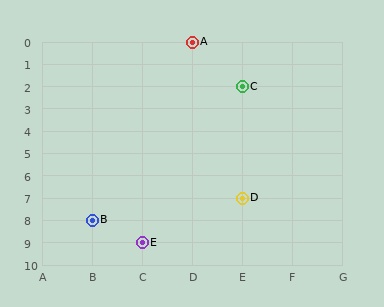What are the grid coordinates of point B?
Point B is at grid coordinates (B, 8).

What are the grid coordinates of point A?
Point A is at grid coordinates (D, 0).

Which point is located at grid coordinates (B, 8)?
Point B is at (B, 8).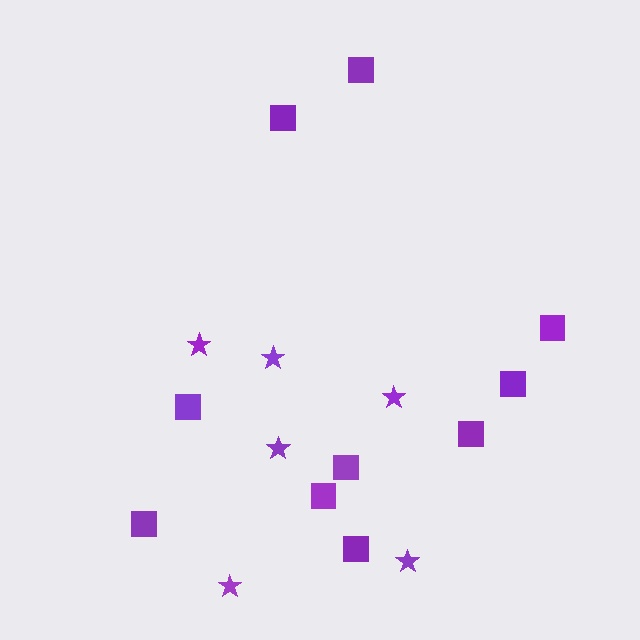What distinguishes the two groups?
There are 2 groups: one group of squares (10) and one group of stars (6).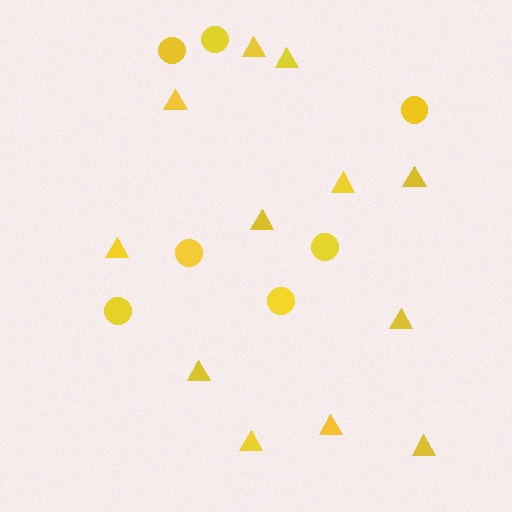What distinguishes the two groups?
There are 2 groups: one group of circles (7) and one group of triangles (12).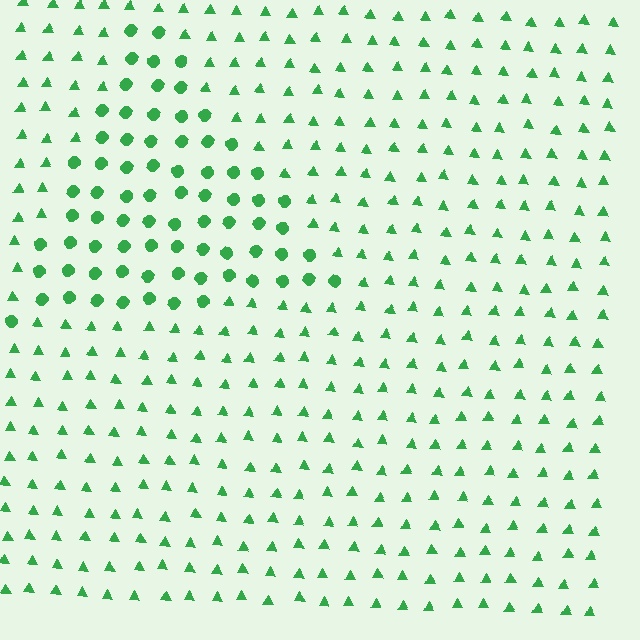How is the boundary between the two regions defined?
The boundary is defined by a change in element shape: circles inside vs. triangles outside. All elements share the same color and spacing.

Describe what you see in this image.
The image is filled with small green elements arranged in a uniform grid. A triangle-shaped region contains circles, while the surrounding area contains triangles. The boundary is defined purely by the change in element shape.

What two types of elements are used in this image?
The image uses circles inside the triangle region and triangles outside it.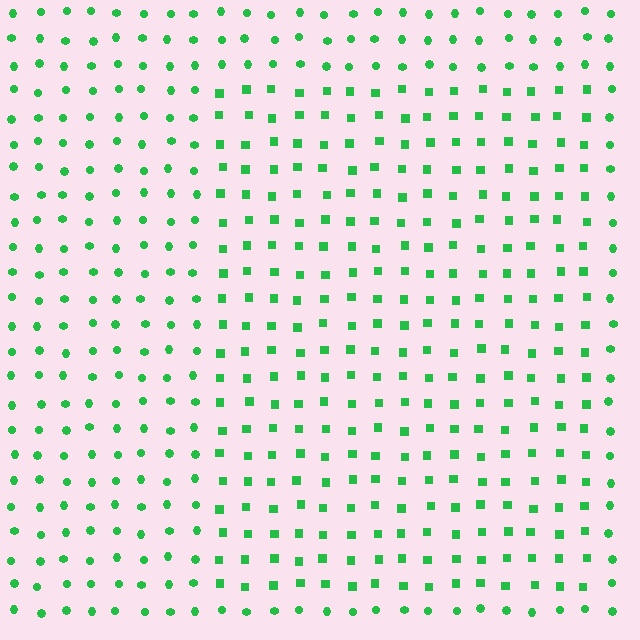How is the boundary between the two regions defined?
The boundary is defined by a change in element shape: squares inside vs. circles outside. All elements share the same color and spacing.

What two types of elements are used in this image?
The image uses squares inside the rectangle region and circles outside it.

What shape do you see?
I see a rectangle.